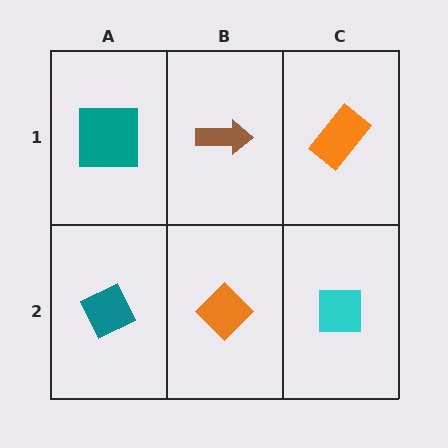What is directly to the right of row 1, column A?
A brown arrow.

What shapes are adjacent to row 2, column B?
A brown arrow (row 1, column B), a teal diamond (row 2, column A), a cyan square (row 2, column C).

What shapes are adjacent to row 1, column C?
A cyan square (row 2, column C), a brown arrow (row 1, column B).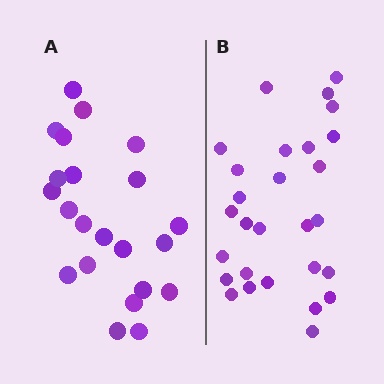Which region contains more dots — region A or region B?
Region B (the right region) has more dots.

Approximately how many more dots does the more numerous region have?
Region B has about 6 more dots than region A.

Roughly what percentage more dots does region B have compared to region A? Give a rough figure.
About 25% more.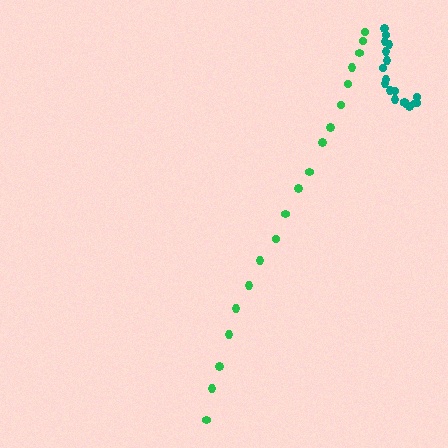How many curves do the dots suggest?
There are 2 distinct paths.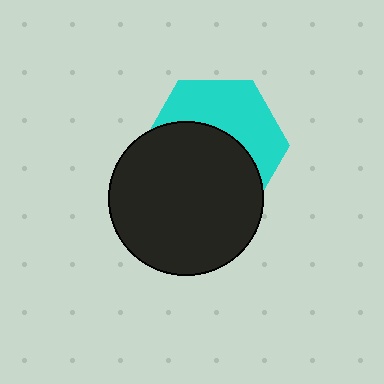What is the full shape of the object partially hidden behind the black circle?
The partially hidden object is a cyan hexagon.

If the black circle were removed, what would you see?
You would see the complete cyan hexagon.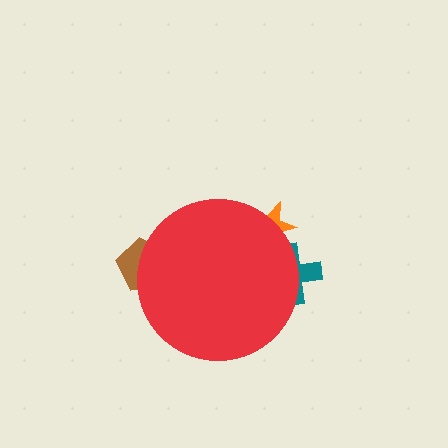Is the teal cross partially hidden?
Yes, the teal cross is partially hidden behind the red circle.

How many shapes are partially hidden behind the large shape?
3 shapes are partially hidden.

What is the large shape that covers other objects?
A red circle.